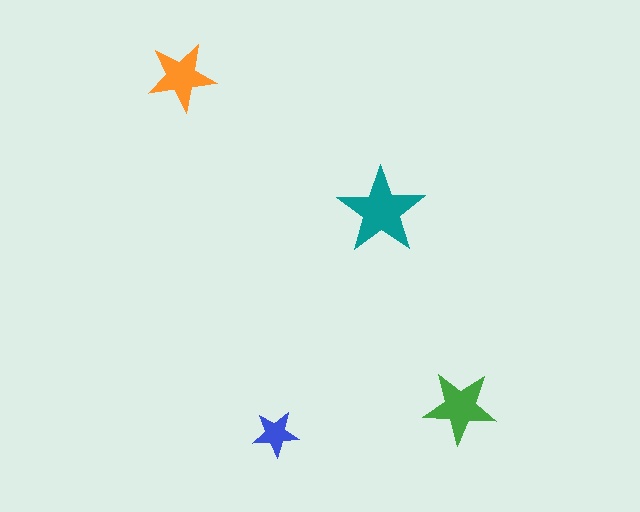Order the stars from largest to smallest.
the teal one, the green one, the orange one, the blue one.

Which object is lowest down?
The blue star is bottommost.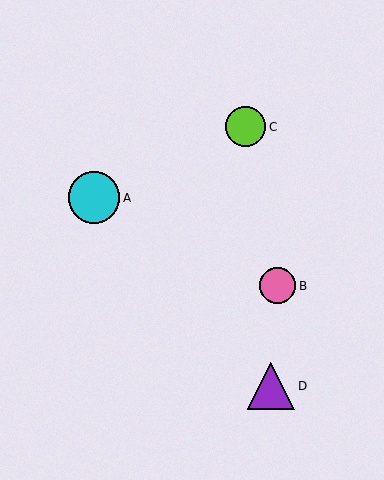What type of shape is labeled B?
Shape B is a pink circle.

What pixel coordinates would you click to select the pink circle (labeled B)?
Click at (278, 286) to select the pink circle B.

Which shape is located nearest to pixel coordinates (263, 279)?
The pink circle (labeled B) at (278, 286) is nearest to that location.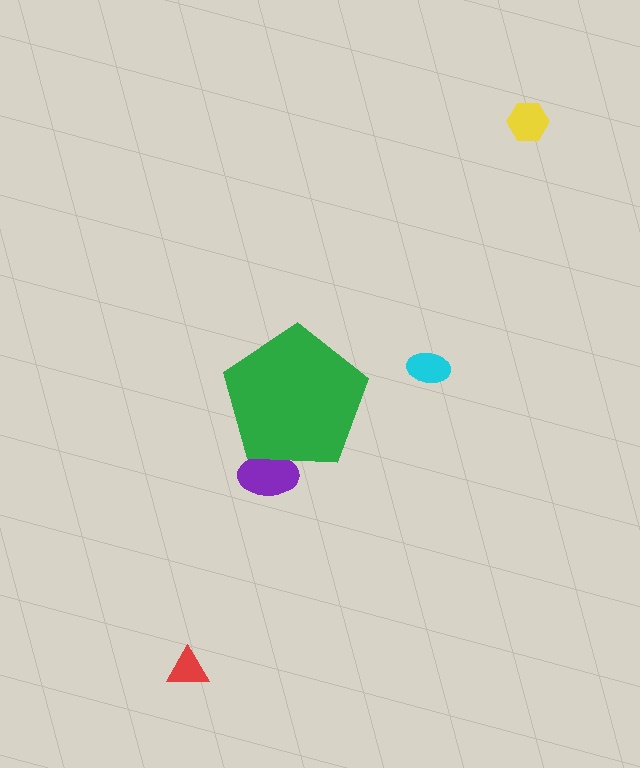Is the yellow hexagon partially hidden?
No, the yellow hexagon is fully visible.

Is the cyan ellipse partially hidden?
No, the cyan ellipse is fully visible.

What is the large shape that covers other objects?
A green pentagon.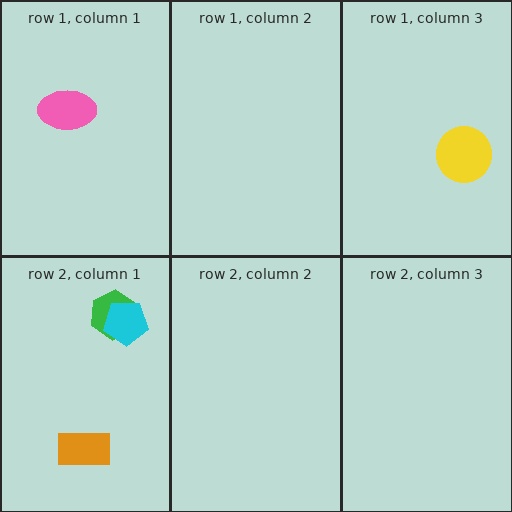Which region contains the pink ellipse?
The row 1, column 1 region.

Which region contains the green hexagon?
The row 2, column 1 region.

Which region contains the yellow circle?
The row 1, column 3 region.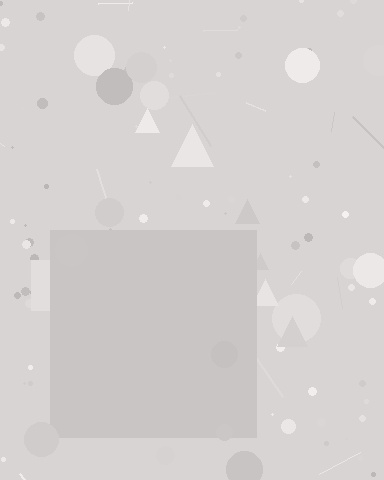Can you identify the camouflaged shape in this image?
The camouflaged shape is a square.